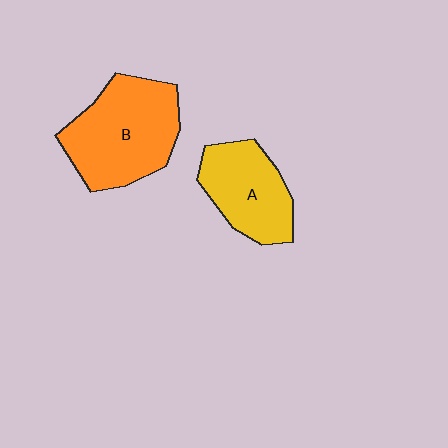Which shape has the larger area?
Shape B (orange).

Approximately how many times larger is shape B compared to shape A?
Approximately 1.4 times.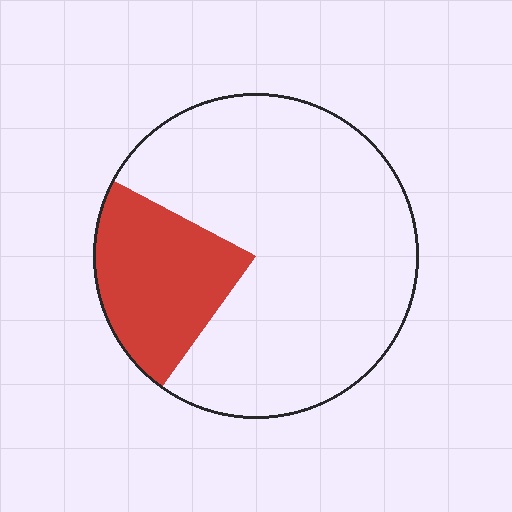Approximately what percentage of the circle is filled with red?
Approximately 25%.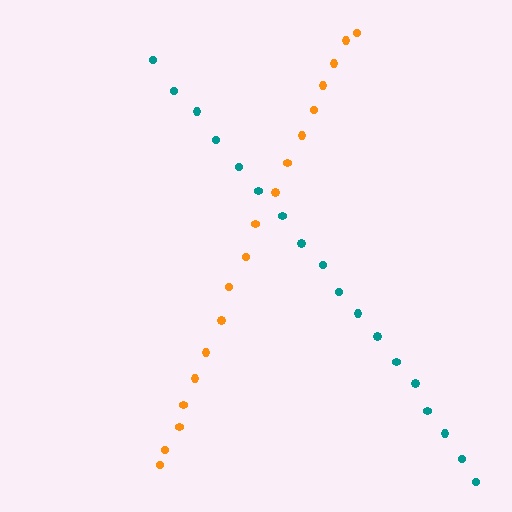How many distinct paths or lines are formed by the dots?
There are 2 distinct paths.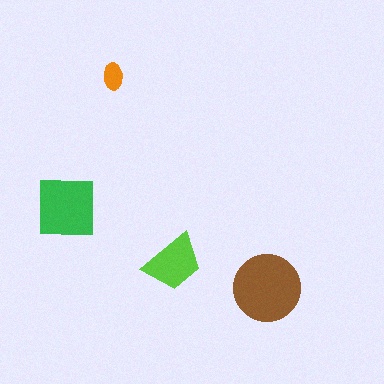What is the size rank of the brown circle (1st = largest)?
1st.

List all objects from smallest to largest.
The orange ellipse, the lime trapezoid, the green square, the brown circle.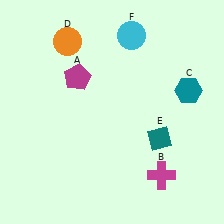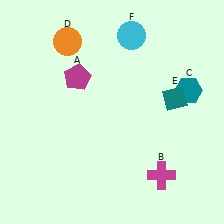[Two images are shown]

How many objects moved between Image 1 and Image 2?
1 object moved between the two images.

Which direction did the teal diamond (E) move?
The teal diamond (E) moved up.